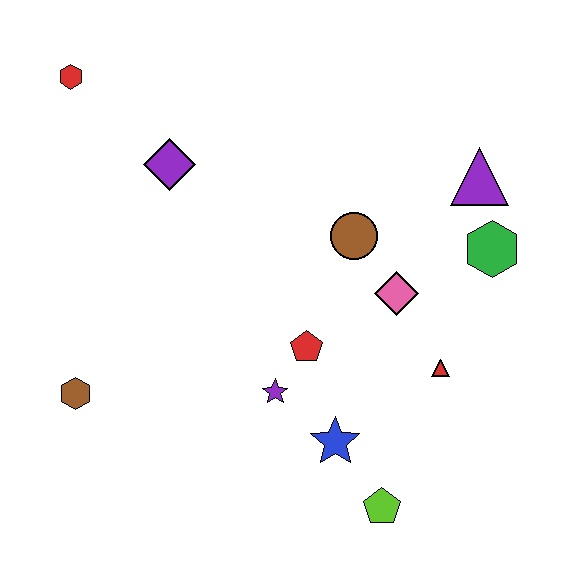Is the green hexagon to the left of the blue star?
No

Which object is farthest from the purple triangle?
The brown hexagon is farthest from the purple triangle.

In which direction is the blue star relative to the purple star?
The blue star is to the right of the purple star.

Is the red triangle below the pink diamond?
Yes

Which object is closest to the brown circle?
The pink diamond is closest to the brown circle.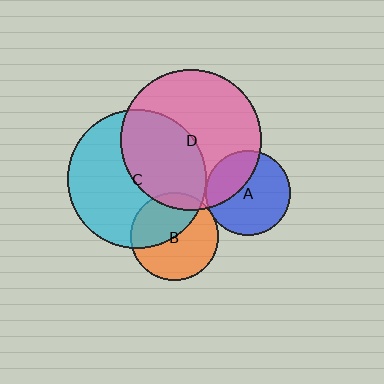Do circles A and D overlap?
Yes.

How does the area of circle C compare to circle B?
Approximately 2.5 times.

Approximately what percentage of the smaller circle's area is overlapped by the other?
Approximately 35%.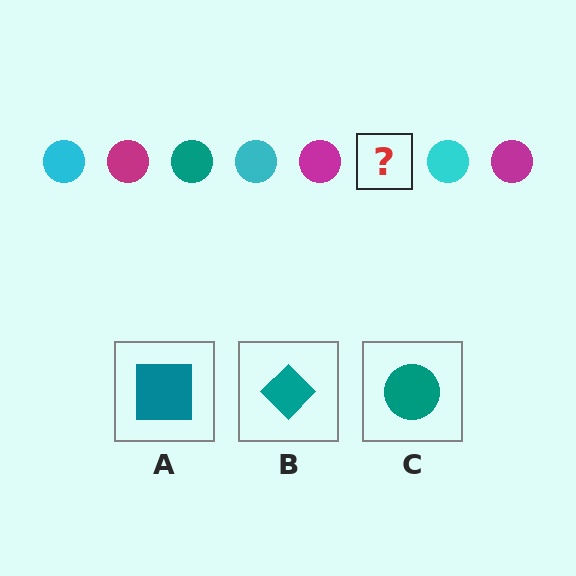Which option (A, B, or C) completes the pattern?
C.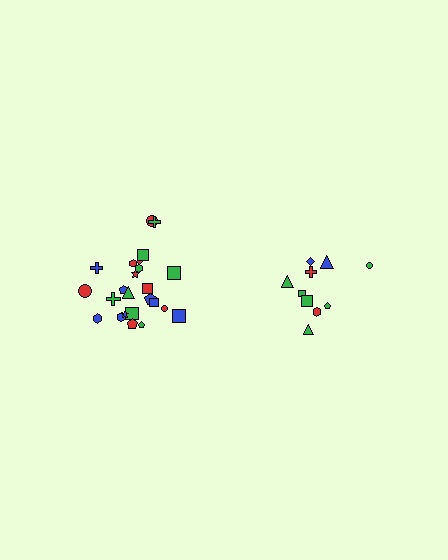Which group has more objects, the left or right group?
The left group.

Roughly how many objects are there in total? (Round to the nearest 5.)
Roughly 35 objects in total.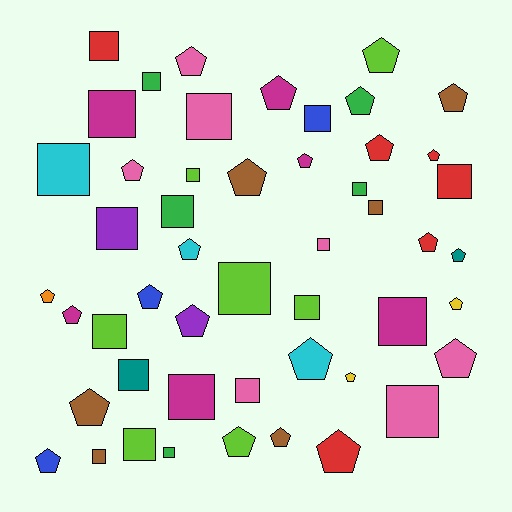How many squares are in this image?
There are 24 squares.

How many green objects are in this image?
There are 5 green objects.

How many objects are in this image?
There are 50 objects.